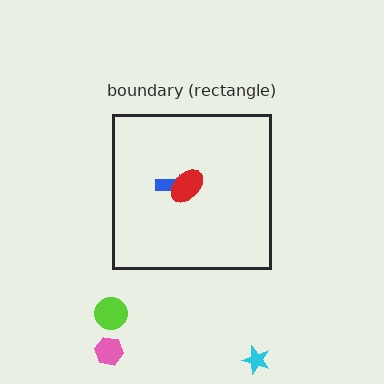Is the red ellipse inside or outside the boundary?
Inside.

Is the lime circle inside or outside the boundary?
Outside.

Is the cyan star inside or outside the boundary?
Outside.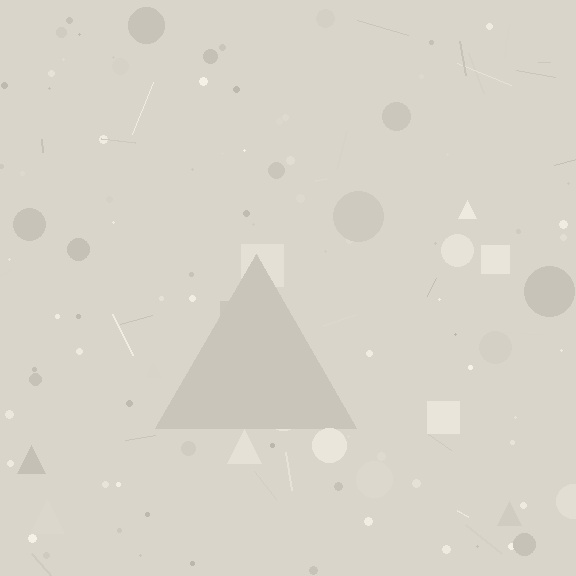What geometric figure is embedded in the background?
A triangle is embedded in the background.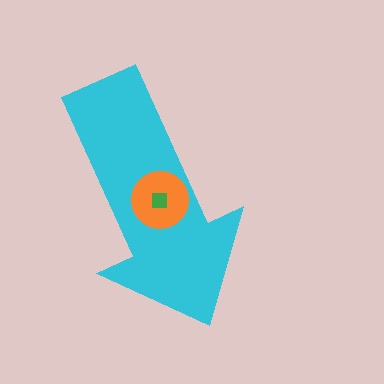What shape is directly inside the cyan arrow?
The orange circle.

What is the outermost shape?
The cyan arrow.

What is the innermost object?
The green square.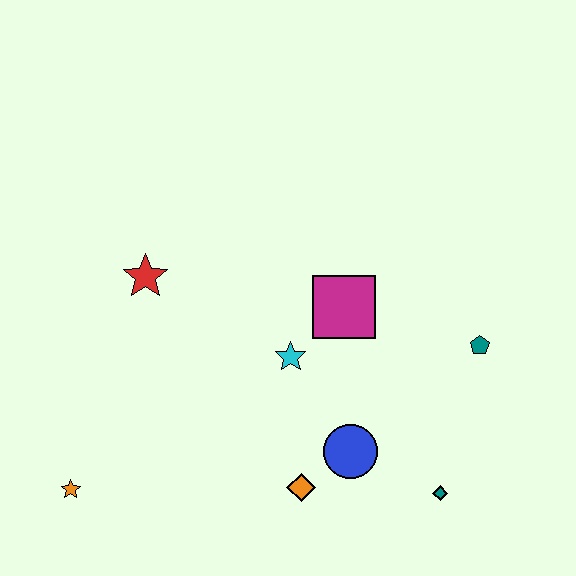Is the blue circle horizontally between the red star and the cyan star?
No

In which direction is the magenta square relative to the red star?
The magenta square is to the right of the red star.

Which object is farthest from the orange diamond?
The red star is farthest from the orange diamond.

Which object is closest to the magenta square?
The cyan star is closest to the magenta square.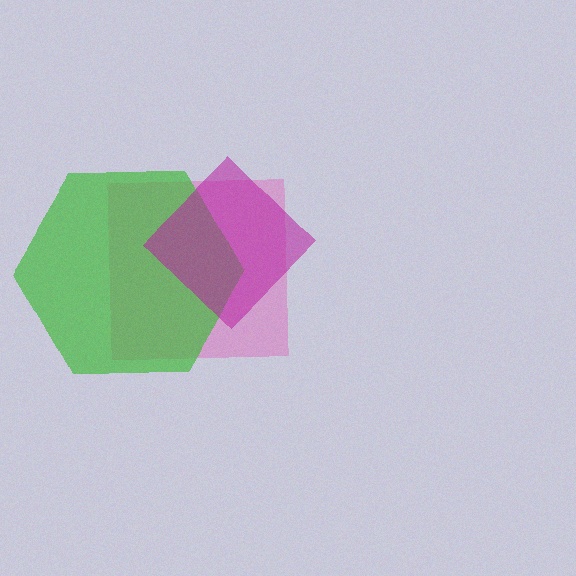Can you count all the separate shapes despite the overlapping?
Yes, there are 3 separate shapes.